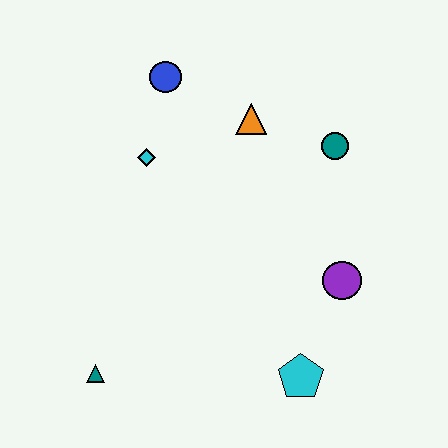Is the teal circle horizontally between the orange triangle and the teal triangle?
No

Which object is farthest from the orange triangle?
The teal triangle is farthest from the orange triangle.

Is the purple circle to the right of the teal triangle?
Yes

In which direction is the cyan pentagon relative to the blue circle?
The cyan pentagon is below the blue circle.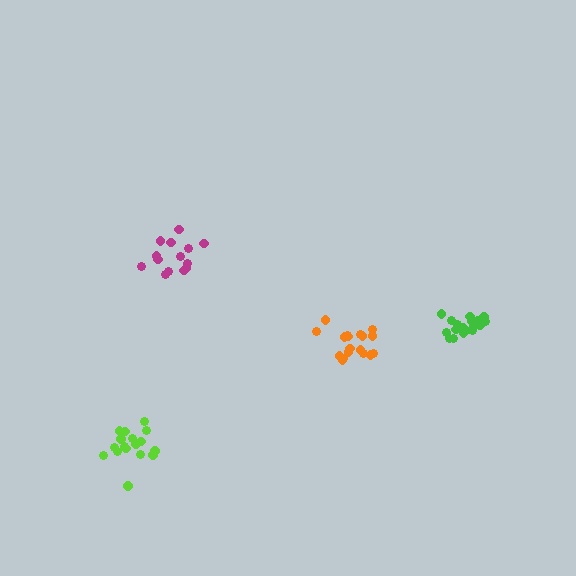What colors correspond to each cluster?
The clusters are colored: magenta, lime, green, orange.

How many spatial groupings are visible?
There are 4 spatial groupings.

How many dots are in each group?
Group 1: 14 dots, Group 2: 17 dots, Group 3: 18 dots, Group 4: 18 dots (67 total).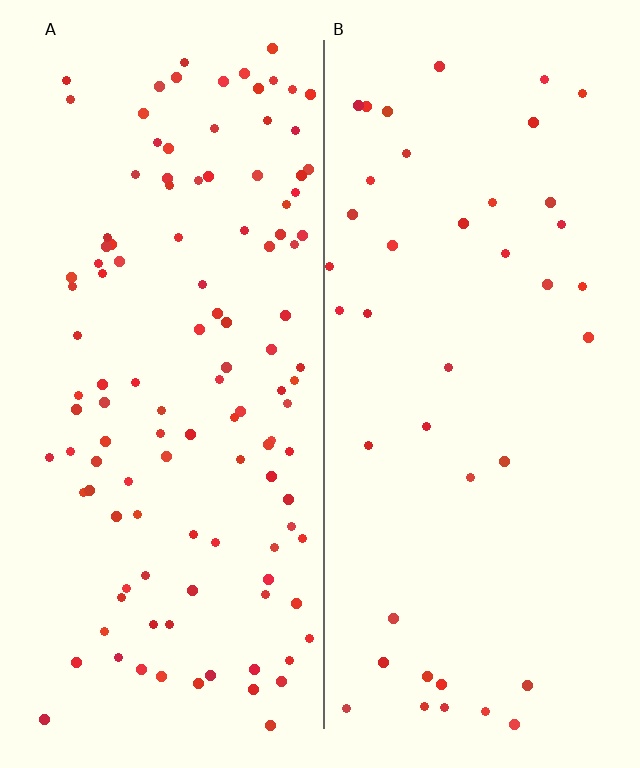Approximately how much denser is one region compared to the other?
Approximately 2.9× — region A over region B.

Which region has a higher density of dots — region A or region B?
A (the left).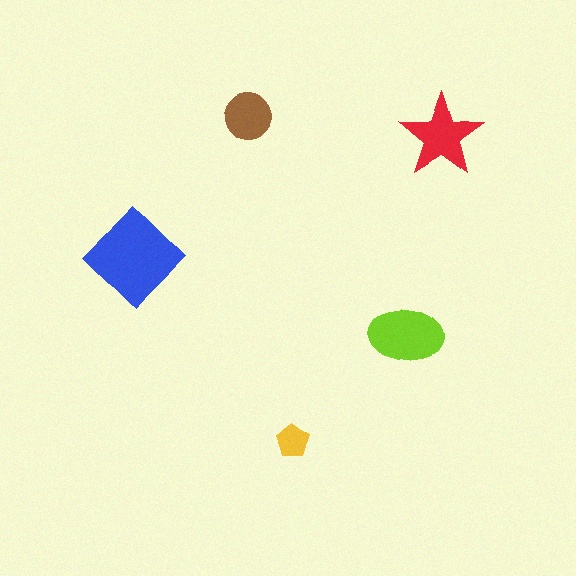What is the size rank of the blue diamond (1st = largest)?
1st.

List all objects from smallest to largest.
The yellow pentagon, the brown circle, the red star, the lime ellipse, the blue diamond.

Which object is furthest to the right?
The red star is rightmost.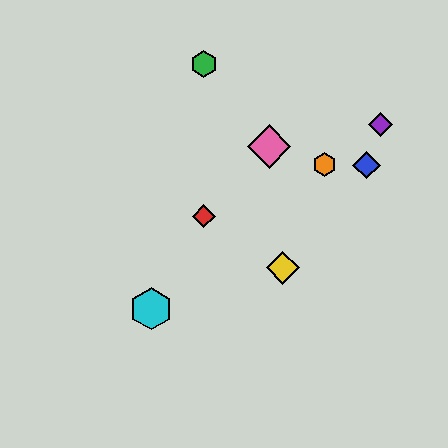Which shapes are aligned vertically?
The red diamond, the green hexagon are aligned vertically.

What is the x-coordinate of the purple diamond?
The purple diamond is at x≈380.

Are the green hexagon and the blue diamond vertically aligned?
No, the green hexagon is at x≈204 and the blue diamond is at x≈366.